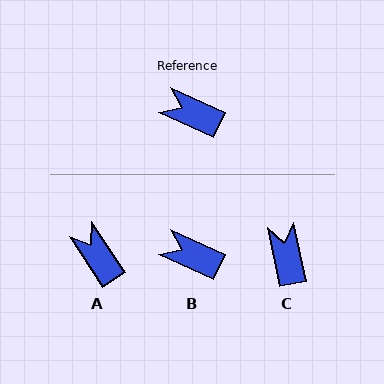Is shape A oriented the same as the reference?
No, it is off by about 31 degrees.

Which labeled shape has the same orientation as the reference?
B.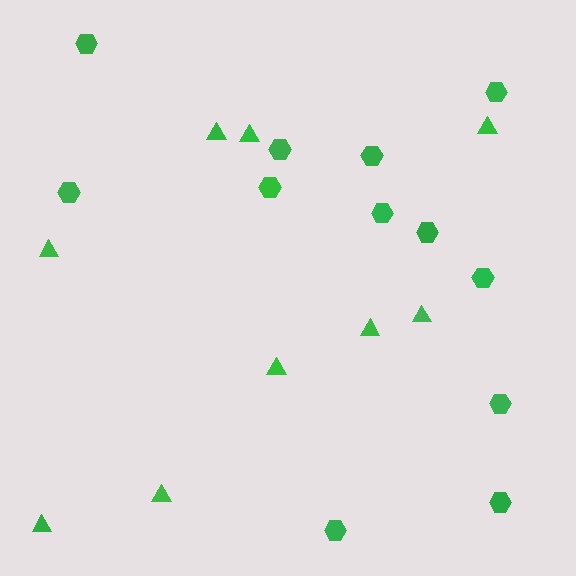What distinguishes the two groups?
There are 2 groups: one group of triangles (9) and one group of hexagons (12).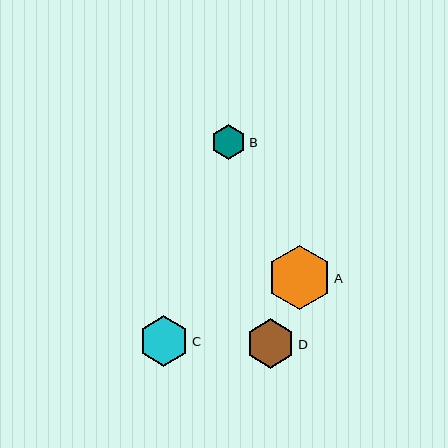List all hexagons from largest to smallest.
From largest to smallest: A, C, D, B.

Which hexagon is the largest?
Hexagon A is the largest with a size of approximately 64 pixels.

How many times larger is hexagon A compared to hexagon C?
Hexagon A is approximately 1.3 times the size of hexagon C.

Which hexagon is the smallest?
Hexagon B is the smallest with a size of approximately 35 pixels.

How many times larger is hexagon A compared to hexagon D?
Hexagon A is approximately 1.3 times the size of hexagon D.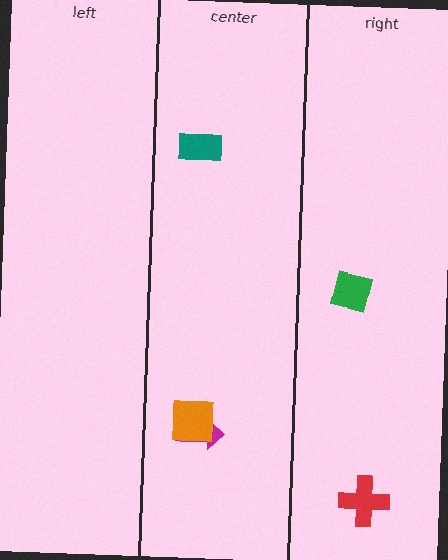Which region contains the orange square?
The center region.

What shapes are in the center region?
The magenta arrow, the teal rectangle, the orange square.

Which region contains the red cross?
The right region.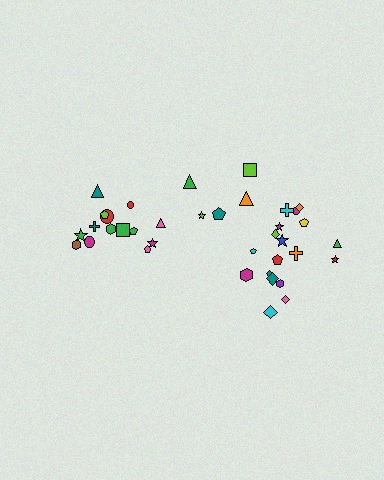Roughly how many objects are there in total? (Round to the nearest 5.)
Roughly 35 objects in total.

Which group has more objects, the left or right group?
The right group.